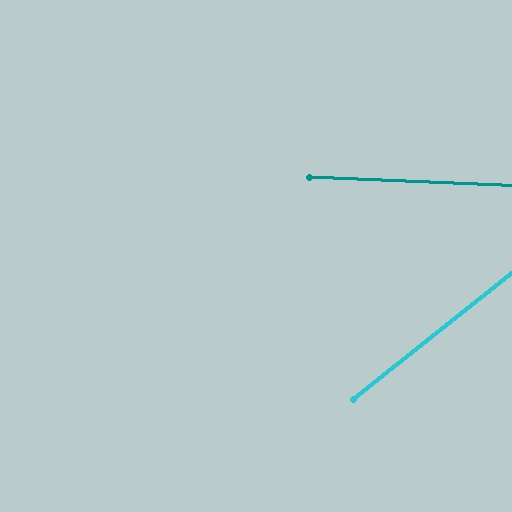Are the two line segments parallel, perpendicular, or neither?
Neither parallel nor perpendicular — they differ by about 41°.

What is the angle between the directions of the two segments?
Approximately 41 degrees.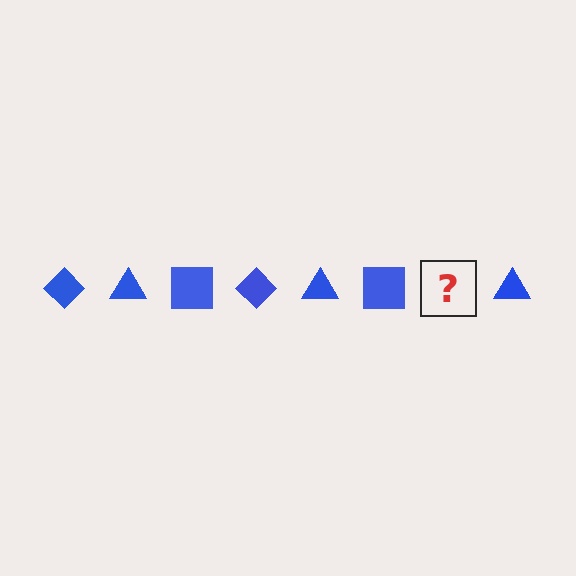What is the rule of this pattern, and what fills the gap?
The rule is that the pattern cycles through diamond, triangle, square shapes in blue. The gap should be filled with a blue diamond.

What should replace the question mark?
The question mark should be replaced with a blue diamond.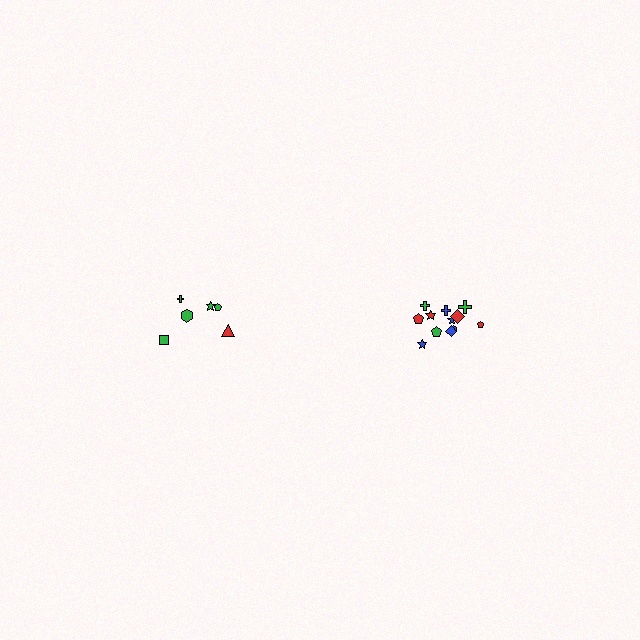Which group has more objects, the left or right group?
The right group.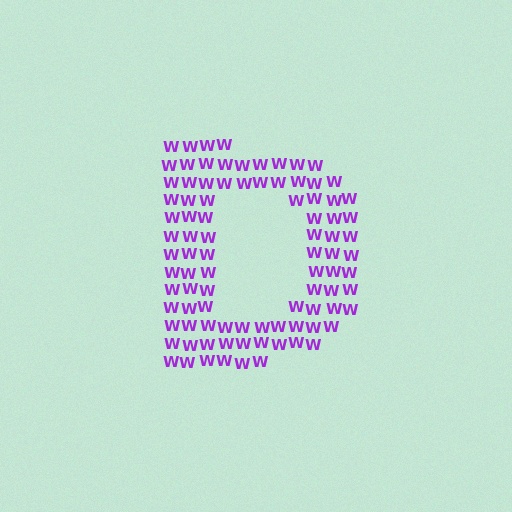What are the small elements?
The small elements are letter W's.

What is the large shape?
The large shape is the letter D.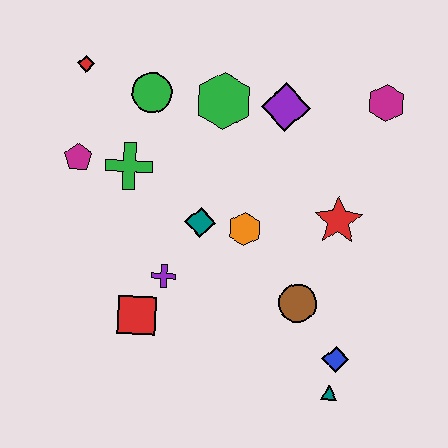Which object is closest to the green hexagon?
The purple diamond is closest to the green hexagon.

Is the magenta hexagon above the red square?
Yes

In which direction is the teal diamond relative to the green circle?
The teal diamond is below the green circle.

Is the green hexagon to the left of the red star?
Yes